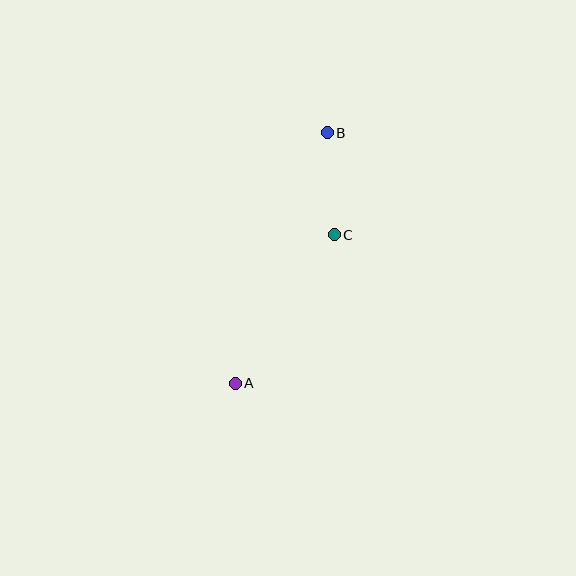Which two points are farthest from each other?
Points A and B are farthest from each other.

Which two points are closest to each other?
Points B and C are closest to each other.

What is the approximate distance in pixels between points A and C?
The distance between A and C is approximately 179 pixels.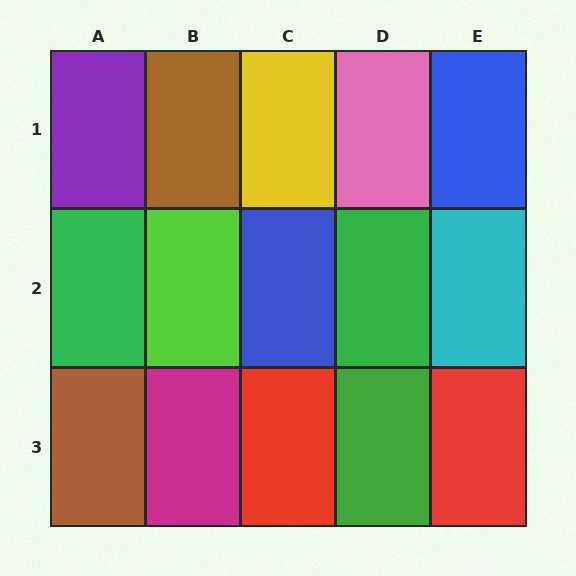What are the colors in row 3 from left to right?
Brown, magenta, red, green, red.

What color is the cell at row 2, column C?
Blue.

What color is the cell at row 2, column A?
Green.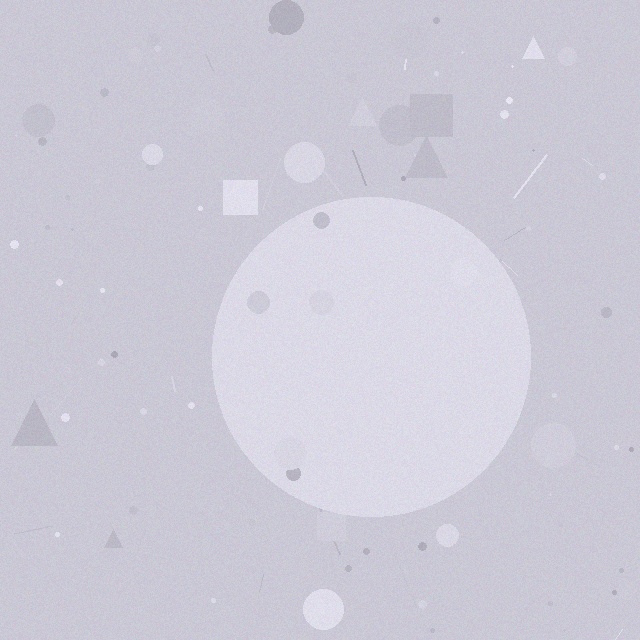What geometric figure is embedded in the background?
A circle is embedded in the background.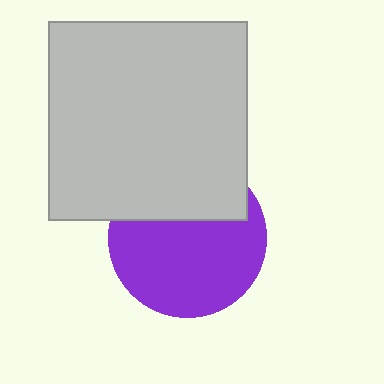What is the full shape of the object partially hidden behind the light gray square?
The partially hidden object is a purple circle.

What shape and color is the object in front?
The object in front is a light gray square.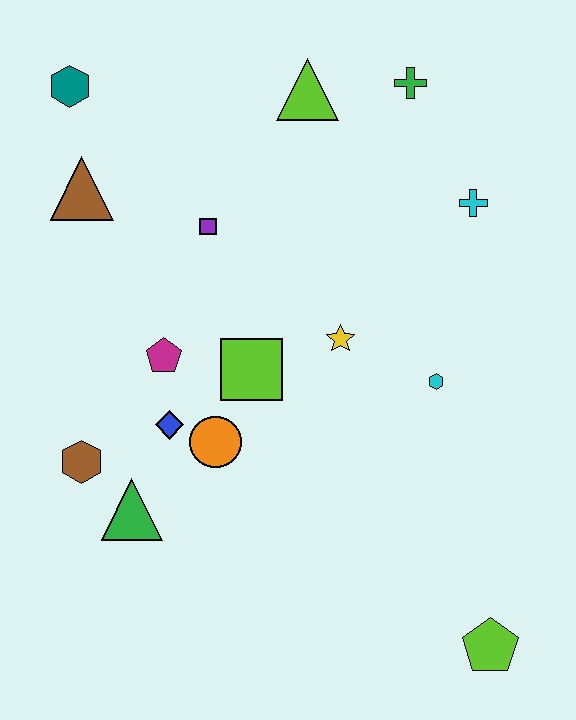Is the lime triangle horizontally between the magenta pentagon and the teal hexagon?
No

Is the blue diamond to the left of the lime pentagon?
Yes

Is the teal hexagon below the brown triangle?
No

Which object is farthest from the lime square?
The lime pentagon is farthest from the lime square.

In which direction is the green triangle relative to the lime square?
The green triangle is below the lime square.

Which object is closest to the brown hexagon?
The green triangle is closest to the brown hexagon.